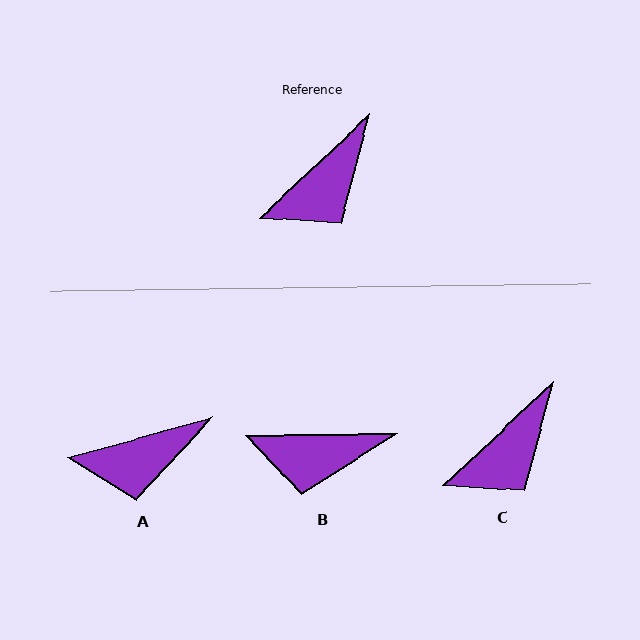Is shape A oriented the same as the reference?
No, it is off by about 28 degrees.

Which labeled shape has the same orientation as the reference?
C.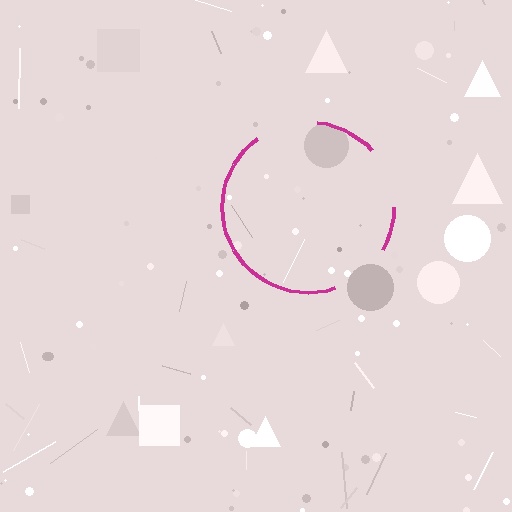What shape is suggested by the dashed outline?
The dashed outline suggests a circle.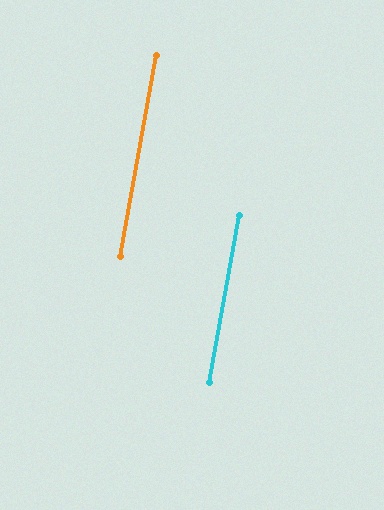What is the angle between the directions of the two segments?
Approximately 0 degrees.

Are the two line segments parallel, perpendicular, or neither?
Parallel — their directions differ by only 0.3°.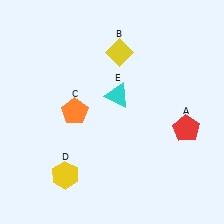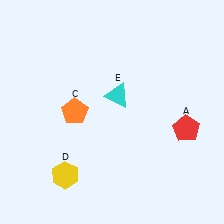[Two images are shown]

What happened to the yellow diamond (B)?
The yellow diamond (B) was removed in Image 2. It was in the top-right area of Image 1.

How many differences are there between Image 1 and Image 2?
There is 1 difference between the two images.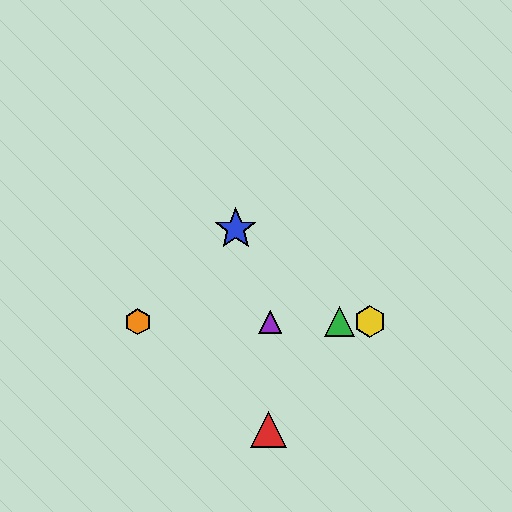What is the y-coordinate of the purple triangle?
The purple triangle is at y≈322.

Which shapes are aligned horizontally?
The green triangle, the yellow hexagon, the purple triangle, the orange hexagon are aligned horizontally.